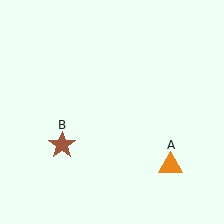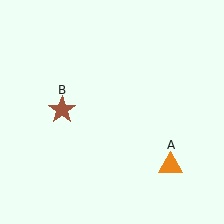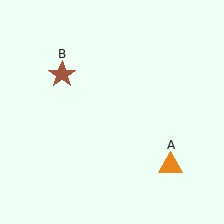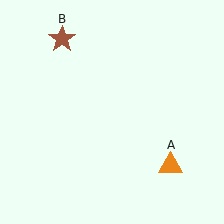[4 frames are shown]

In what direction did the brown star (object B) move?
The brown star (object B) moved up.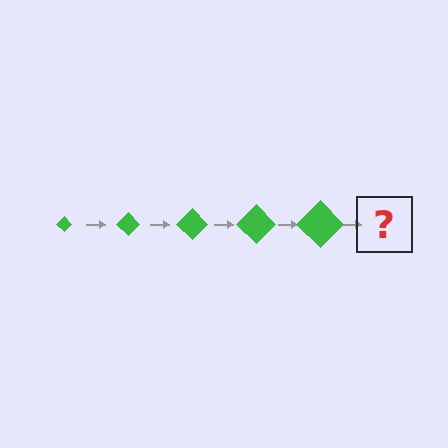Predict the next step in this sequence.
The next step is a green diamond, larger than the previous one.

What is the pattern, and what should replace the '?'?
The pattern is that the diamond gets progressively larger each step. The '?' should be a green diamond, larger than the previous one.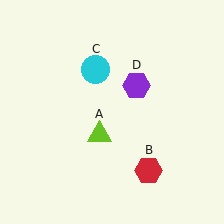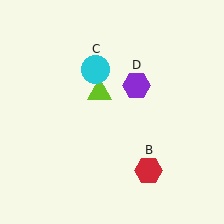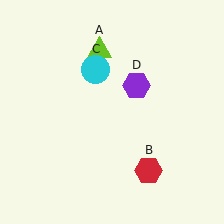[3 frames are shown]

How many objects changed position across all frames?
1 object changed position: lime triangle (object A).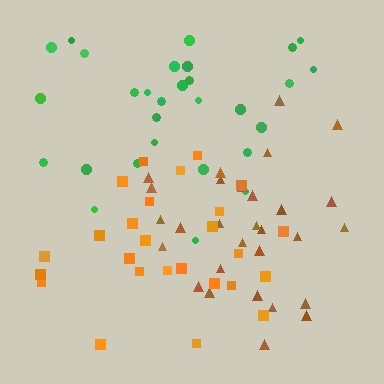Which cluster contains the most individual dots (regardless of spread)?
Green (29).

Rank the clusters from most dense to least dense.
brown, green, orange.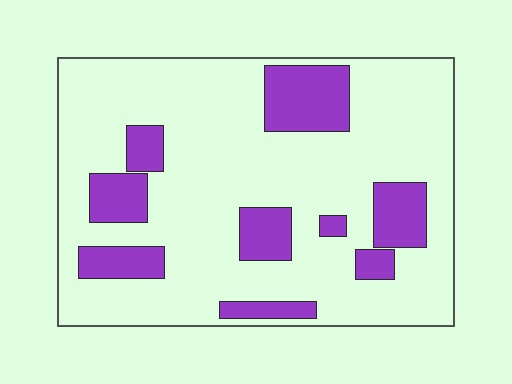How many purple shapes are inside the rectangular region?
9.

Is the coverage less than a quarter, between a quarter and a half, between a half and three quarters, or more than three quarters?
Less than a quarter.